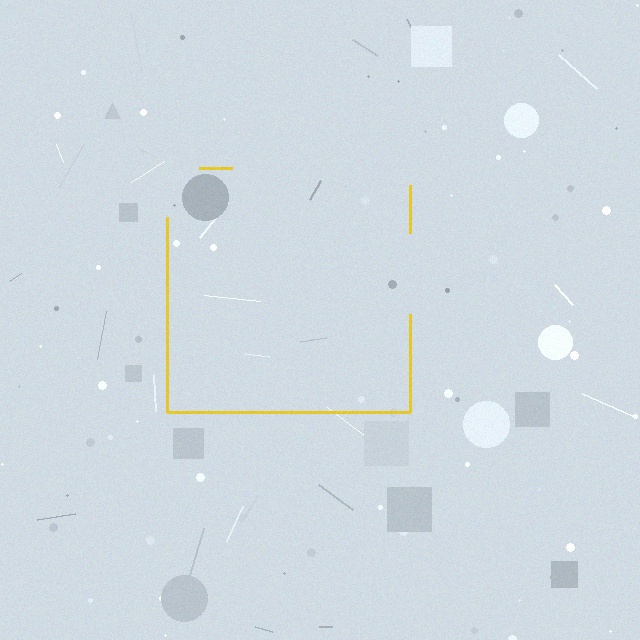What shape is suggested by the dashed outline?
The dashed outline suggests a square.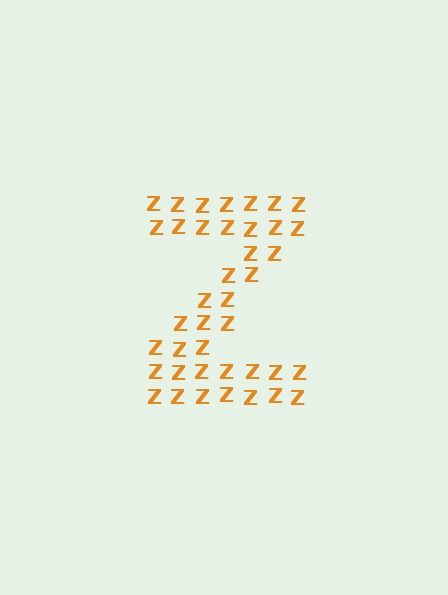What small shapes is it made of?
It is made of small letter Z's.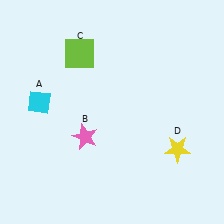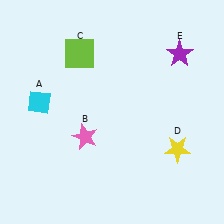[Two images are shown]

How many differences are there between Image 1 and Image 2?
There is 1 difference between the two images.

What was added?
A purple star (E) was added in Image 2.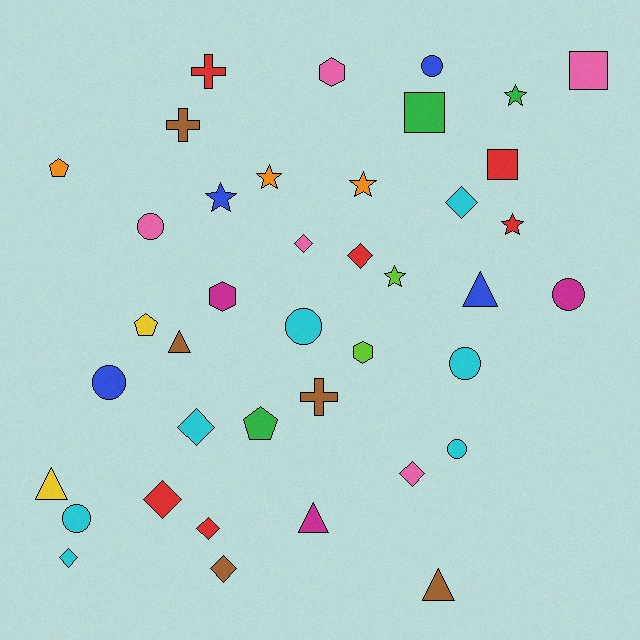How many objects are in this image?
There are 40 objects.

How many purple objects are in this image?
There are no purple objects.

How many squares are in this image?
There are 3 squares.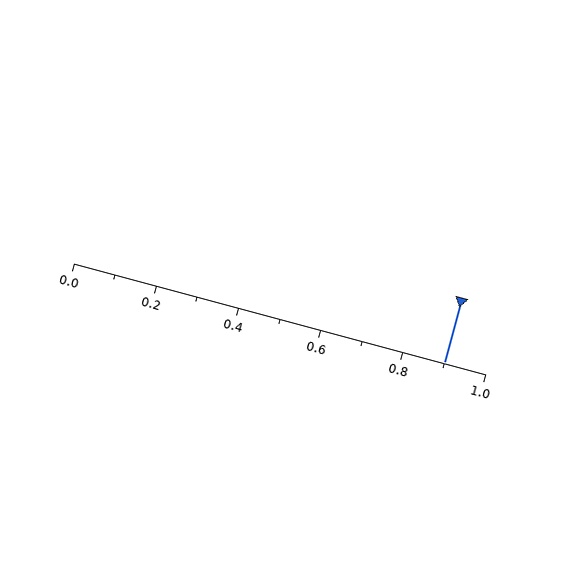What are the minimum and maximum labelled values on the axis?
The axis runs from 0.0 to 1.0.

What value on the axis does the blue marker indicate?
The marker indicates approximately 0.9.